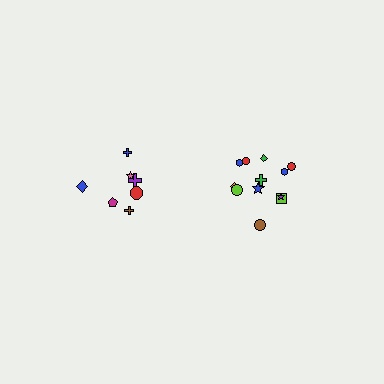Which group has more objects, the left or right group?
The right group.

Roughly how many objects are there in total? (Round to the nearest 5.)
Roughly 20 objects in total.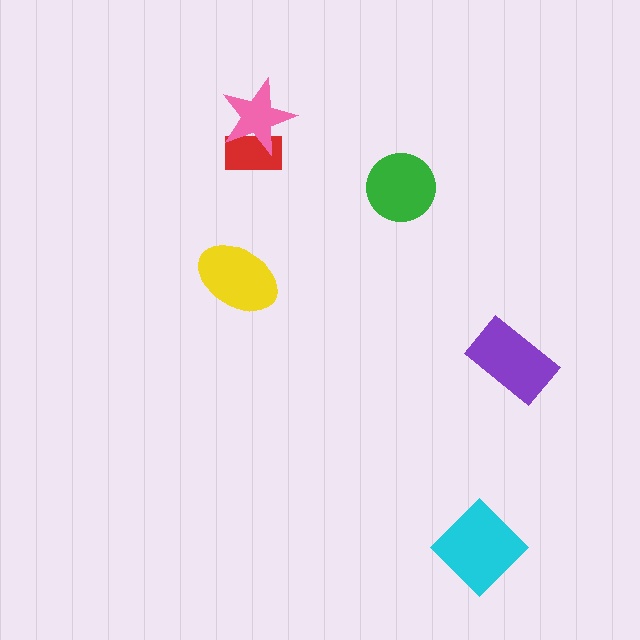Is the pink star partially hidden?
No, no other shape covers it.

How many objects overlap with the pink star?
1 object overlaps with the pink star.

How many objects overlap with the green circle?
0 objects overlap with the green circle.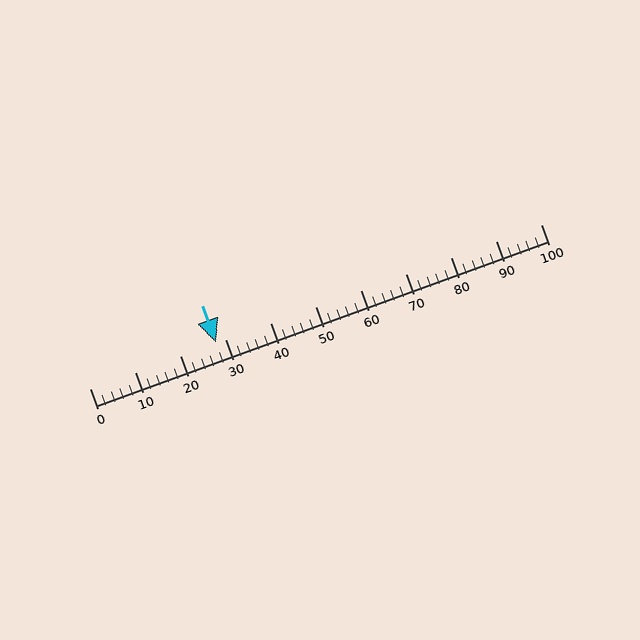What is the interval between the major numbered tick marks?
The major tick marks are spaced 10 units apart.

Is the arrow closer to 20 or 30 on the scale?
The arrow is closer to 30.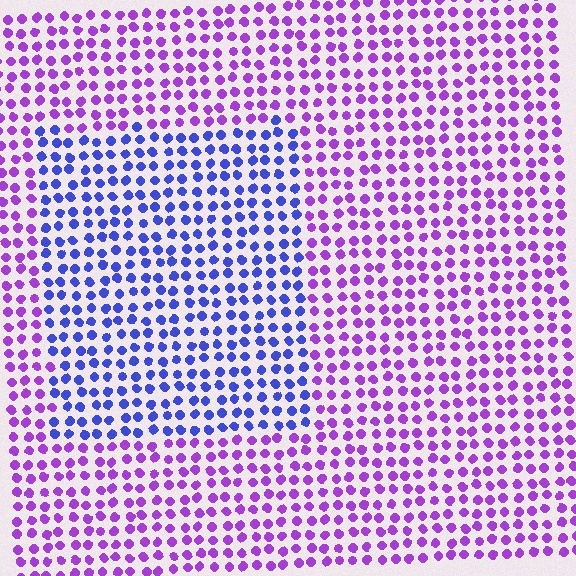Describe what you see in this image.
The image is filled with small purple elements in a uniform arrangement. A rectangle-shaped region is visible where the elements are tinted to a slightly different hue, forming a subtle color boundary.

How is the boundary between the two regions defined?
The boundary is defined purely by a slight shift in hue (about 46 degrees). Spacing, size, and orientation are identical on both sides.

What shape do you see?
I see a rectangle.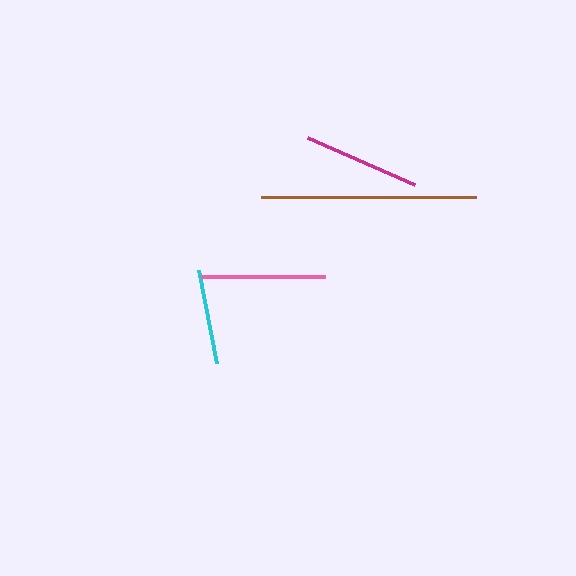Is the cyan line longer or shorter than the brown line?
The brown line is longer than the cyan line.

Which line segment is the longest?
The brown line is the longest at approximately 215 pixels.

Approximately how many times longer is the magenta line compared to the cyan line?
The magenta line is approximately 1.2 times the length of the cyan line.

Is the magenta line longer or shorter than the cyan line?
The magenta line is longer than the cyan line.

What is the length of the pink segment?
The pink segment is approximately 125 pixels long.